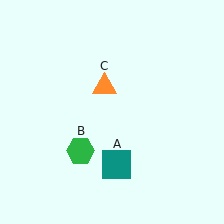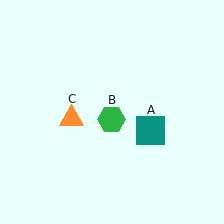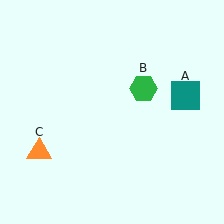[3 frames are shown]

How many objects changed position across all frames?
3 objects changed position: teal square (object A), green hexagon (object B), orange triangle (object C).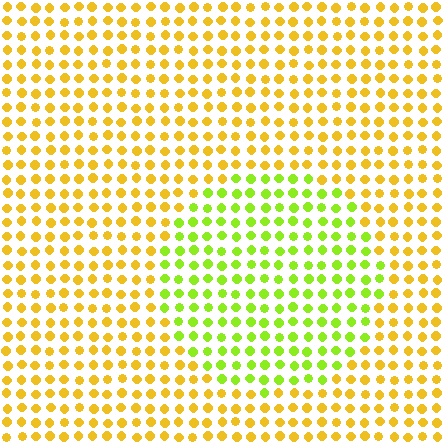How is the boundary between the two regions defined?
The boundary is defined purely by a slight shift in hue (about 42 degrees). Spacing, size, and orientation are identical on both sides.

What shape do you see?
I see a circle.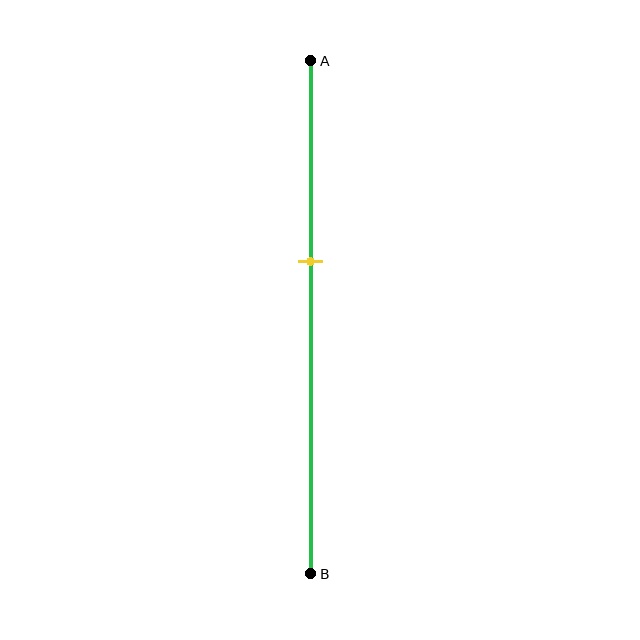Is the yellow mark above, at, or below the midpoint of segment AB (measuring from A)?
The yellow mark is above the midpoint of segment AB.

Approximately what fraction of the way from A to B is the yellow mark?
The yellow mark is approximately 40% of the way from A to B.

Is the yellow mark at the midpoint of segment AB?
No, the mark is at about 40% from A, not at the 50% midpoint.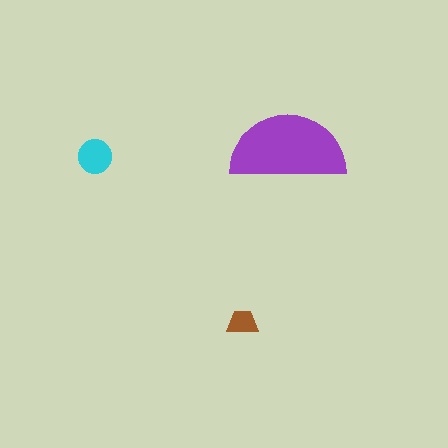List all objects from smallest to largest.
The brown trapezoid, the cyan circle, the purple semicircle.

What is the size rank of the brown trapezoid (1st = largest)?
3rd.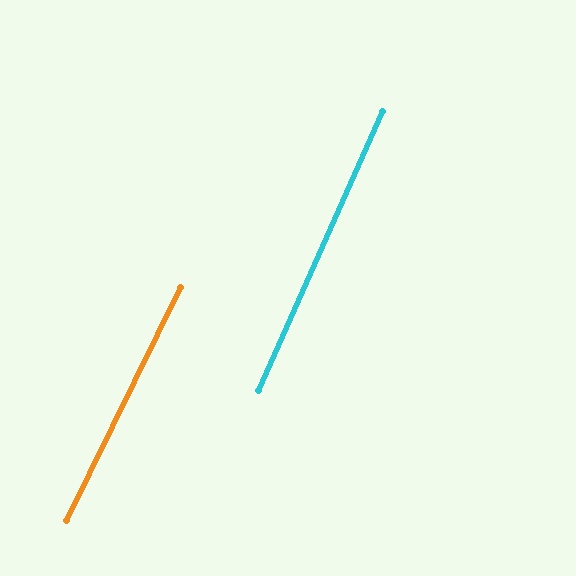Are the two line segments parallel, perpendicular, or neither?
Parallel — their directions differ by only 1.9°.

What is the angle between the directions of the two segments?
Approximately 2 degrees.